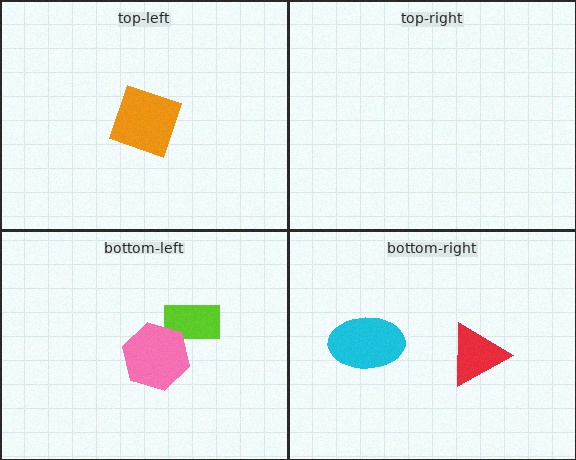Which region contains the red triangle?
The bottom-right region.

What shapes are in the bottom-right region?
The red triangle, the cyan ellipse.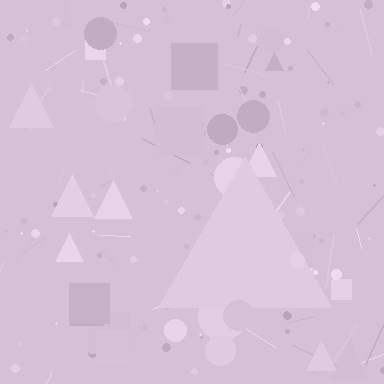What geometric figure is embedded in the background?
A triangle is embedded in the background.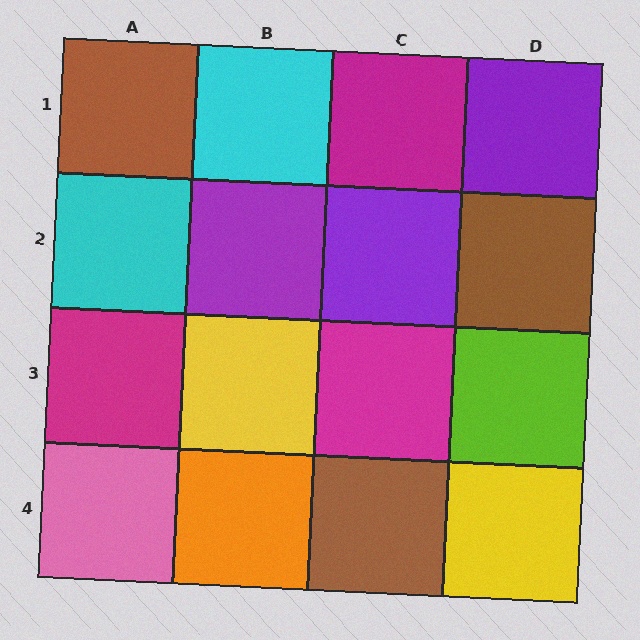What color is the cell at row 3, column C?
Magenta.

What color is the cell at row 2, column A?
Cyan.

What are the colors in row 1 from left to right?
Brown, cyan, magenta, purple.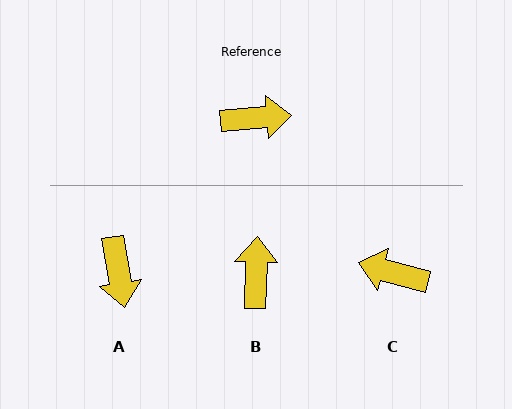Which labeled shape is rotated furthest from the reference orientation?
C, about 160 degrees away.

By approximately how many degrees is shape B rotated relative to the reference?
Approximately 84 degrees counter-clockwise.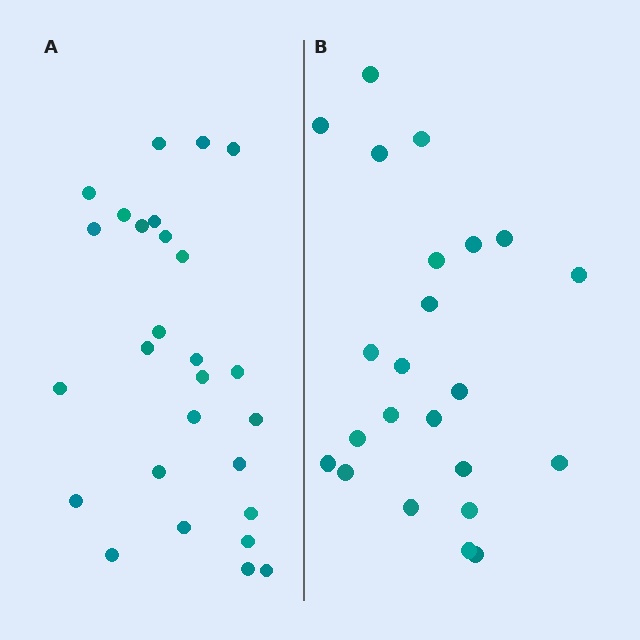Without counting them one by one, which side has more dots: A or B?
Region A (the left region) has more dots.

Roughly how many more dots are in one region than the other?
Region A has about 4 more dots than region B.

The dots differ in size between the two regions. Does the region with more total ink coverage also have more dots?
No. Region B has more total ink coverage because its dots are larger, but region A actually contains more individual dots. Total area can be misleading — the number of items is what matters here.